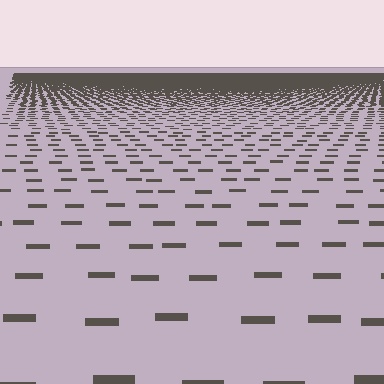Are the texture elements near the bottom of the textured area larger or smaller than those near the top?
Larger. Near the bottom, elements are closer to the viewer and appear at a bigger on-screen size.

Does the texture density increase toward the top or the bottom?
Density increases toward the top.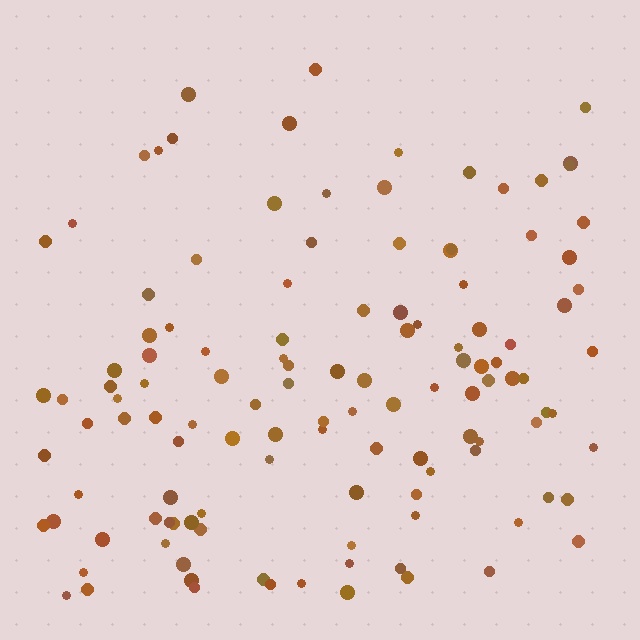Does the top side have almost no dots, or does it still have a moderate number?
Still a moderate number, just noticeably fewer than the bottom.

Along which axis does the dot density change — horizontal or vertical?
Vertical.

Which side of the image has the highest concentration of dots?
The bottom.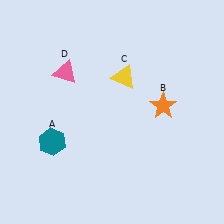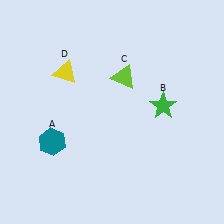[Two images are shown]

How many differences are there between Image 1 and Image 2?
There are 3 differences between the two images.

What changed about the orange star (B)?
In Image 1, B is orange. In Image 2, it changed to green.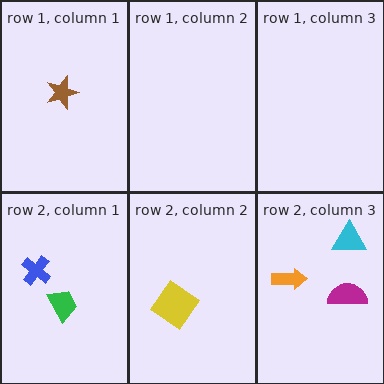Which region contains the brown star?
The row 1, column 1 region.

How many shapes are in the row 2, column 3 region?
3.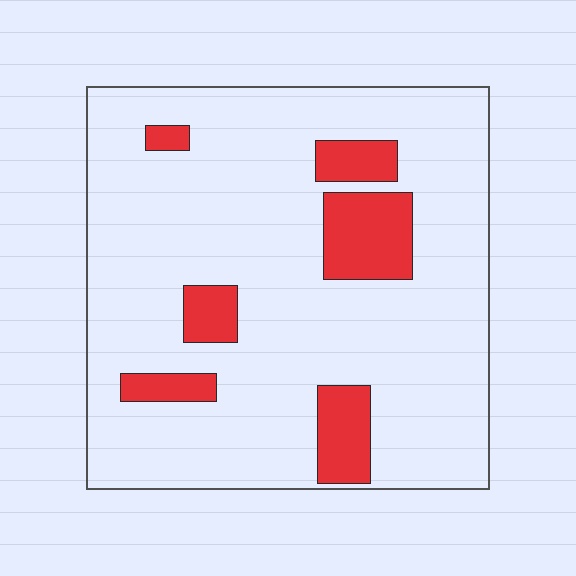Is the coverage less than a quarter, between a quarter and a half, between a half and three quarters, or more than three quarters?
Less than a quarter.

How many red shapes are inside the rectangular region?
6.